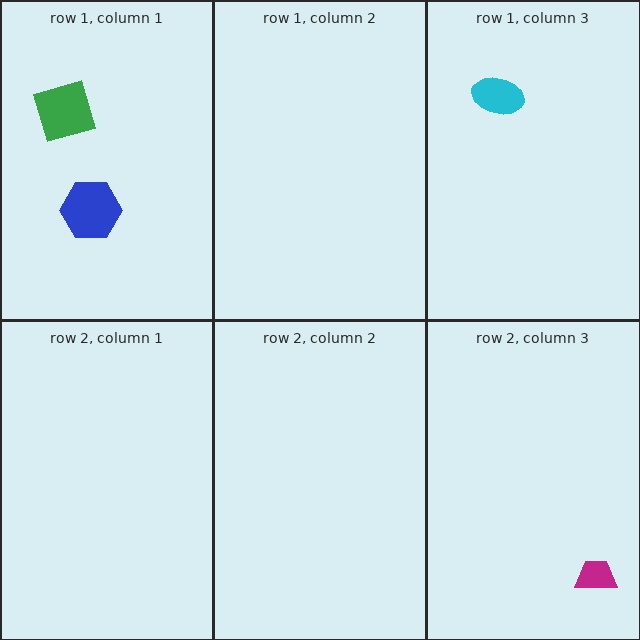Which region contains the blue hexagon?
The row 1, column 1 region.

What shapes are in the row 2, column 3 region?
The magenta trapezoid.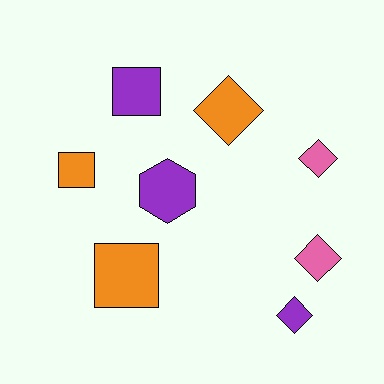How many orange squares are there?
There are 2 orange squares.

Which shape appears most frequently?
Diamond, with 4 objects.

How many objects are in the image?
There are 8 objects.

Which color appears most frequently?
Purple, with 3 objects.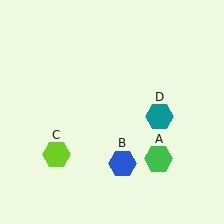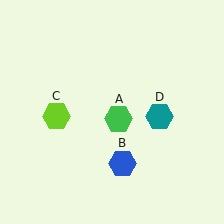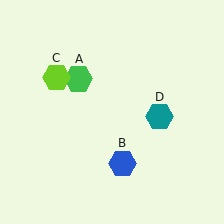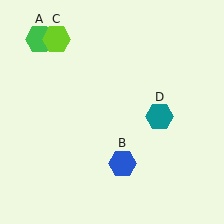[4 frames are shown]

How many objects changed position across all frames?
2 objects changed position: green hexagon (object A), lime hexagon (object C).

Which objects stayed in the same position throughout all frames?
Blue hexagon (object B) and teal hexagon (object D) remained stationary.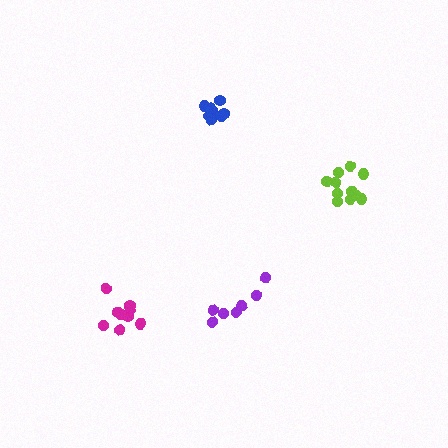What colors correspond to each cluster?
The clusters are colored: purple, magenta, lime, blue.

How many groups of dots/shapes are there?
There are 4 groups.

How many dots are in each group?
Group 1: 7 dots, Group 2: 9 dots, Group 3: 11 dots, Group 4: 8 dots (35 total).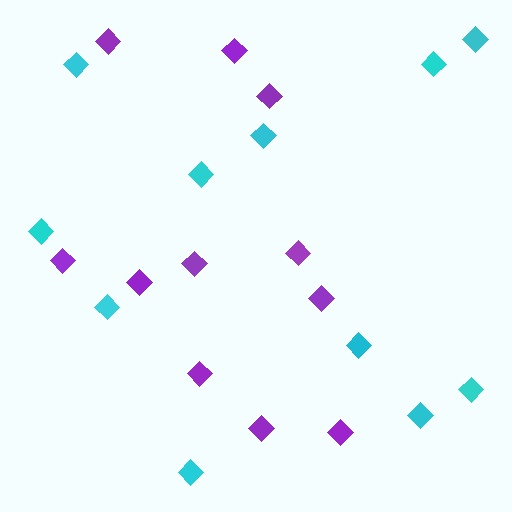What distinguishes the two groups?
There are 2 groups: one group of purple diamonds (11) and one group of cyan diamonds (11).